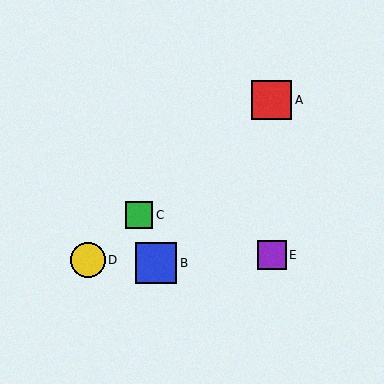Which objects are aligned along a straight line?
Objects A, C, D are aligned along a straight line.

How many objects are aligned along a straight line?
3 objects (A, C, D) are aligned along a straight line.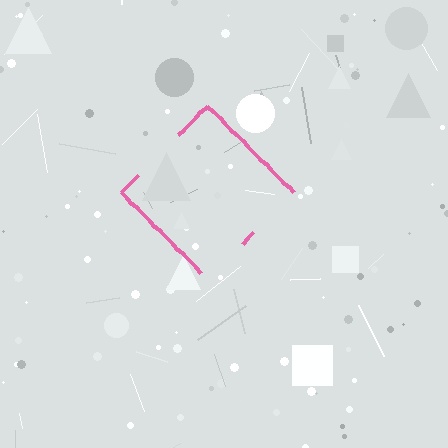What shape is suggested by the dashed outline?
The dashed outline suggests a diamond.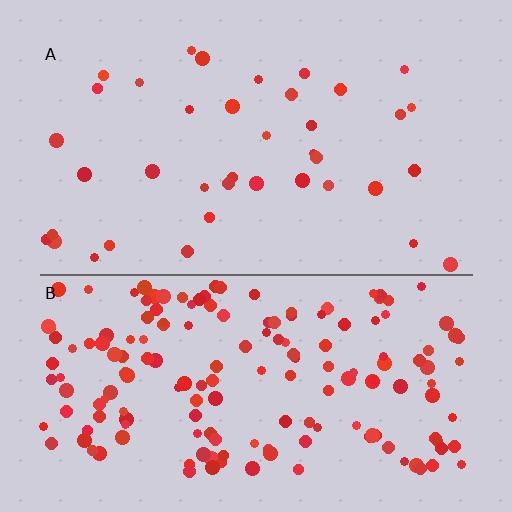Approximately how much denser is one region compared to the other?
Approximately 4.3× — region B over region A.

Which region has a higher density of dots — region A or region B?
B (the bottom).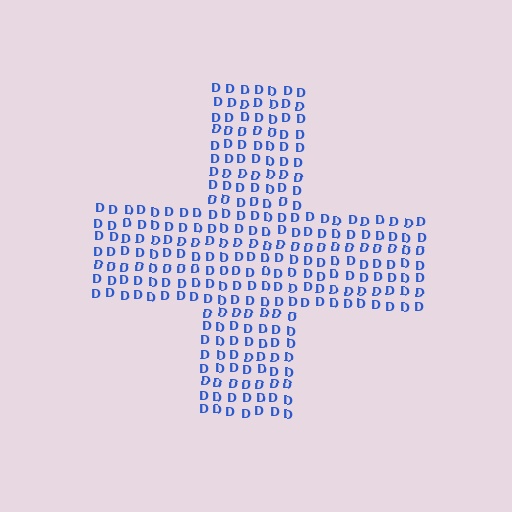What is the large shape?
The large shape is a cross.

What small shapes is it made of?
It is made of small letter D's.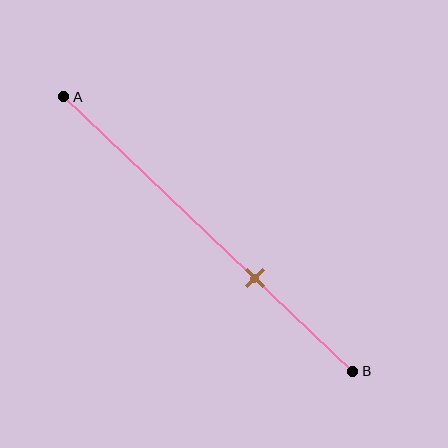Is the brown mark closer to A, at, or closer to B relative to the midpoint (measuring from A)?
The brown mark is closer to point B than the midpoint of segment AB.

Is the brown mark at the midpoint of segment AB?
No, the mark is at about 65% from A, not at the 50% midpoint.